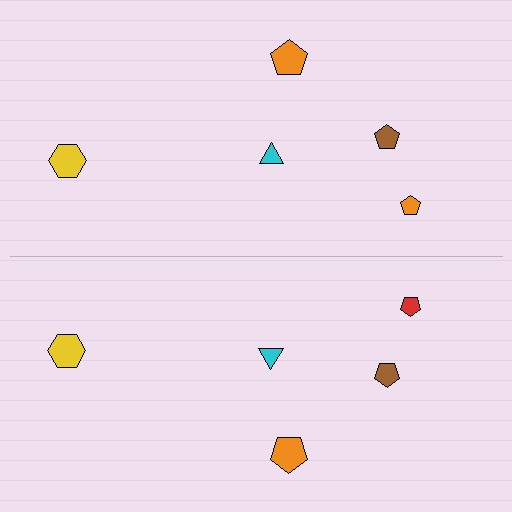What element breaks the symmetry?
The red pentagon on the bottom side breaks the symmetry — its mirror counterpart is orange.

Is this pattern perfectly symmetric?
No, the pattern is not perfectly symmetric. The red pentagon on the bottom side breaks the symmetry — its mirror counterpart is orange.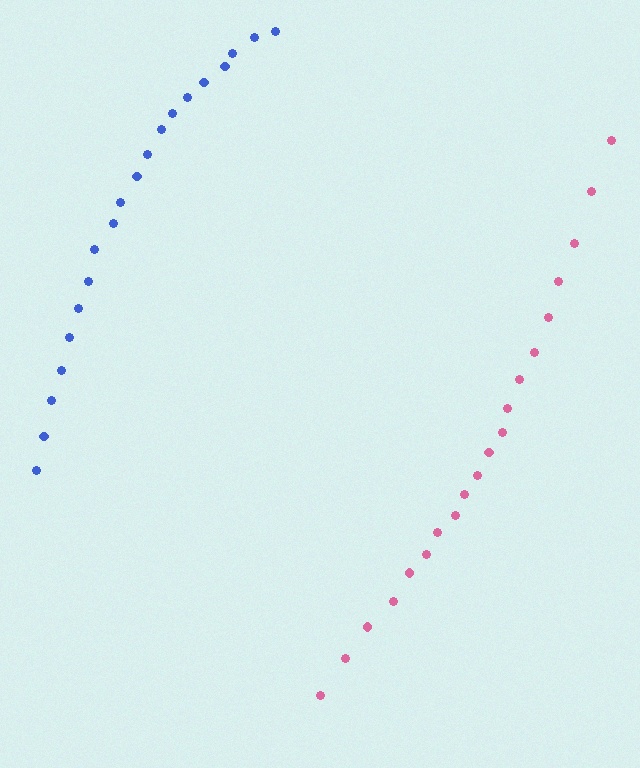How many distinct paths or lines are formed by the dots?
There are 2 distinct paths.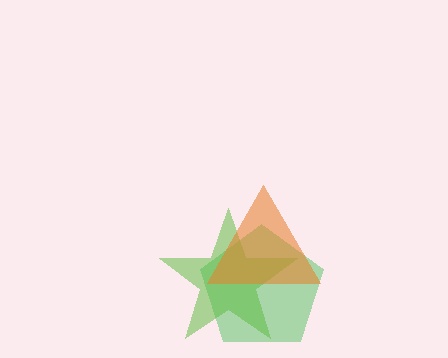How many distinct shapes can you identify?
There are 3 distinct shapes: a green pentagon, a lime star, an orange triangle.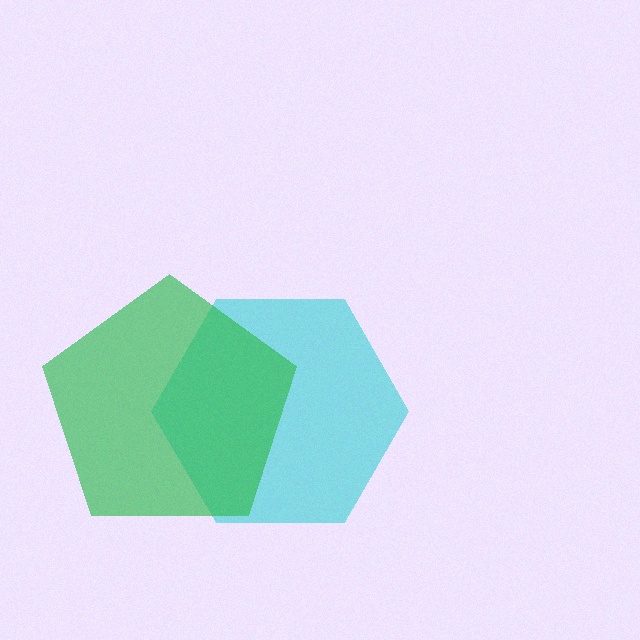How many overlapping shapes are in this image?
There are 2 overlapping shapes in the image.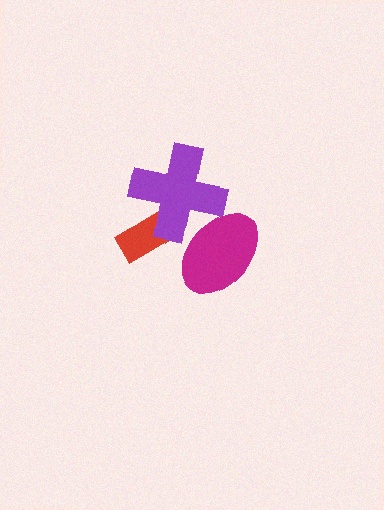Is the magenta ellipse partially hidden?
No, no other shape covers it.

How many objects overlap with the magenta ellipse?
1 object overlaps with the magenta ellipse.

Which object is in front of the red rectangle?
The purple cross is in front of the red rectangle.